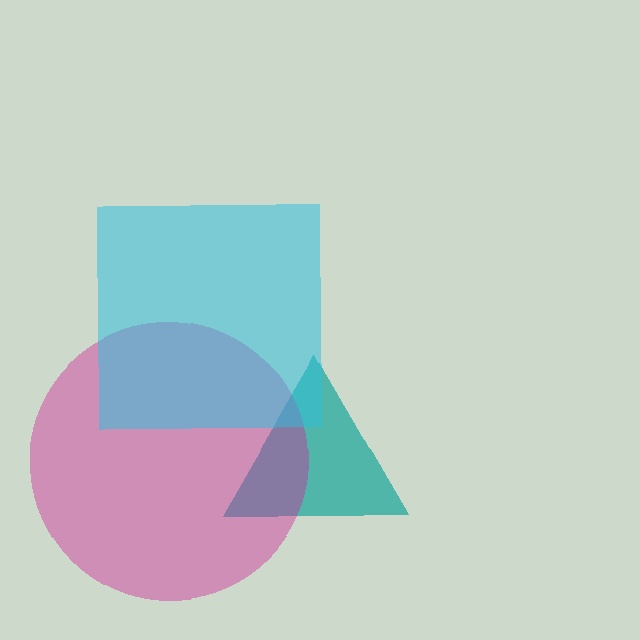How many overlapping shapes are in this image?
There are 3 overlapping shapes in the image.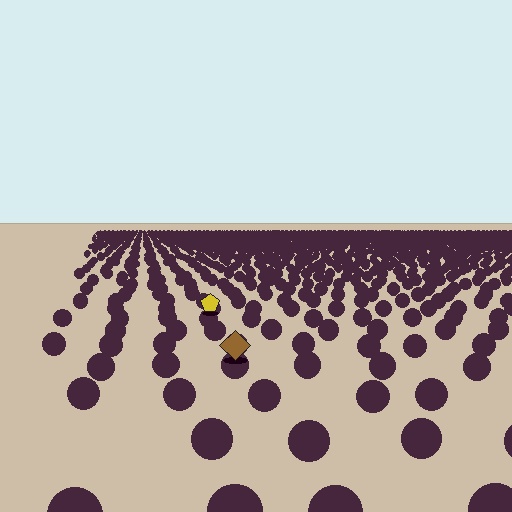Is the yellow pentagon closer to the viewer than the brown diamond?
No. The brown diamond is closer — you can tell from the texture gradient: the ground texture is coarser near it.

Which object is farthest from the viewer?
The yellow pentagon is farthest from the viewer. It appears smaller and the ground texture around it is denser.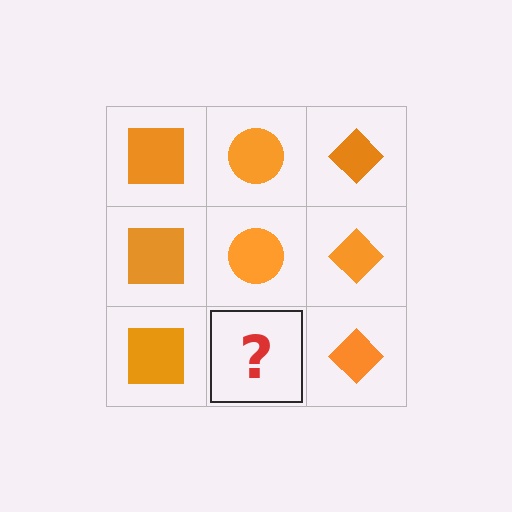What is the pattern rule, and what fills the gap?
The rule is that each column has a consistent shape. The gap should be filled with an orange circle.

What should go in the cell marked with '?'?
The missing cell should contain an orange circle.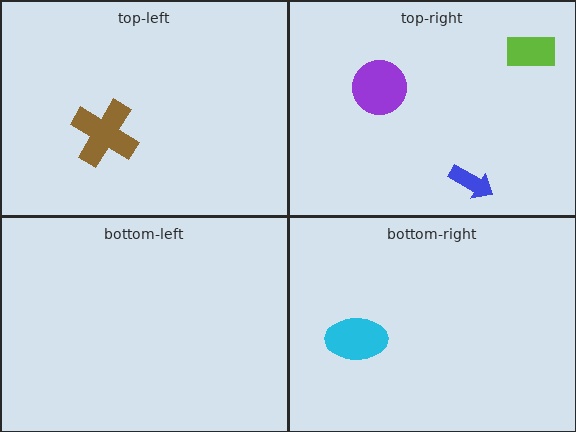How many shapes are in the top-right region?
3.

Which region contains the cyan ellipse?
The bottom-right region.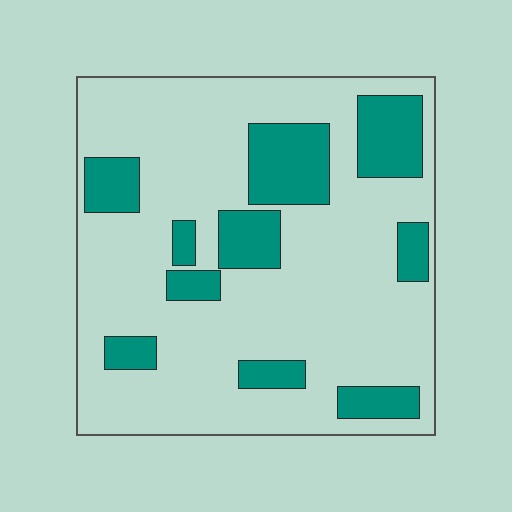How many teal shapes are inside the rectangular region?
10.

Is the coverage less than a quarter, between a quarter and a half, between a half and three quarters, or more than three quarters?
Less than a quarter.